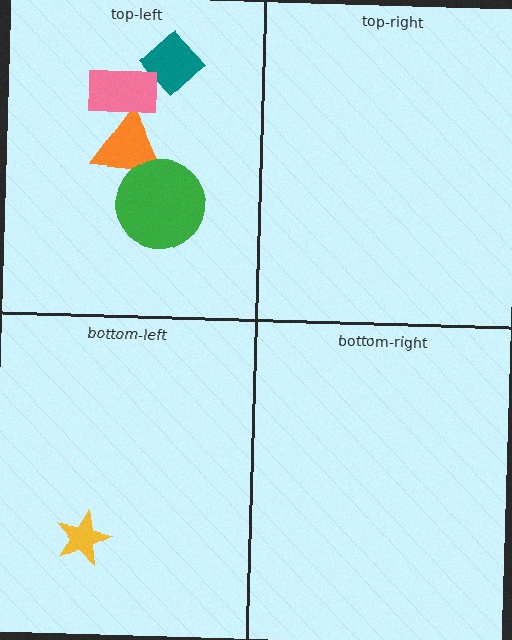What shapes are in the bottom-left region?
The yellow star.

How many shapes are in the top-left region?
4.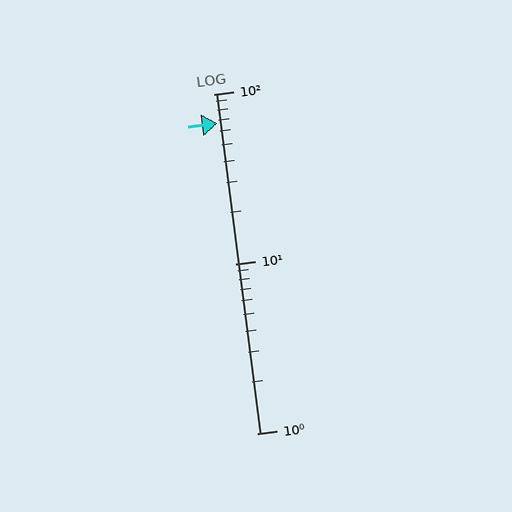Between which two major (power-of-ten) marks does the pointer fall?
The pointer is between 10 and 100.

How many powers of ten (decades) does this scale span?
The scale spans 2 decades, from 1 to 100.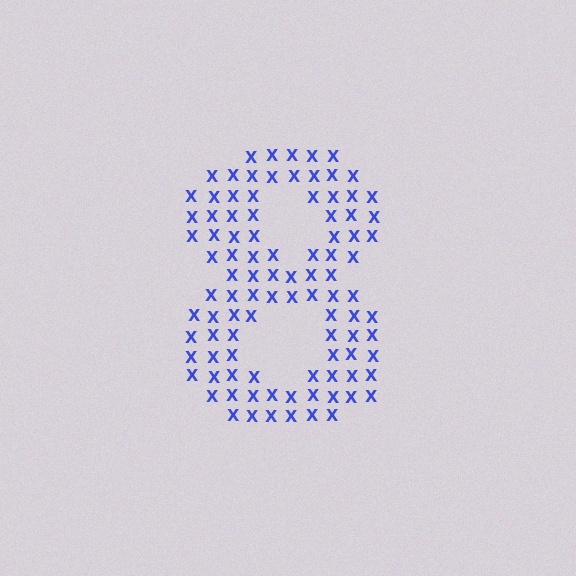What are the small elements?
The small elements are letter X's.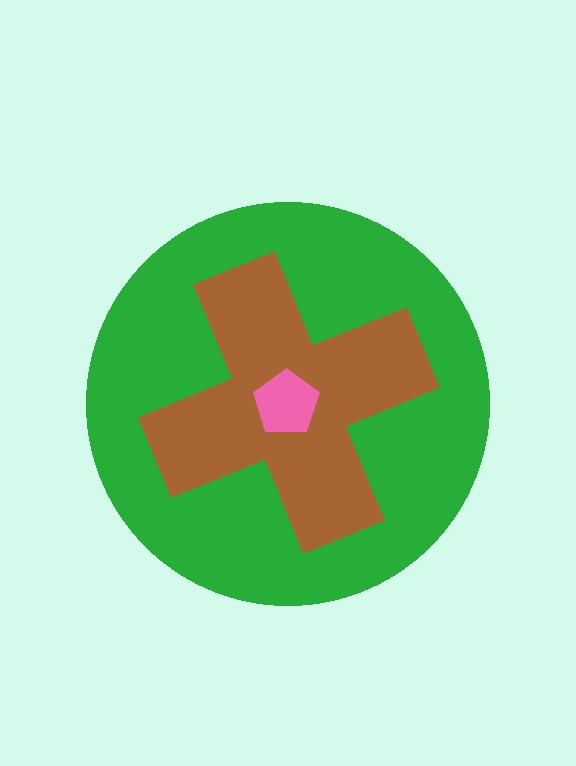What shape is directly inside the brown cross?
The pink pentagon.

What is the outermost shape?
The green circle.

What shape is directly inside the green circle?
The brown cross.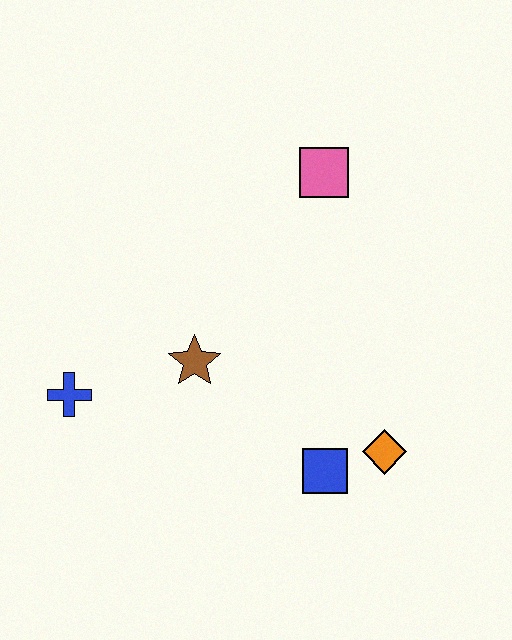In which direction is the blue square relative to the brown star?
The blue square is to the right of the brown star.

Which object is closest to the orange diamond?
The blue square is closest to the orange diamond.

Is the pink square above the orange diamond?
Yes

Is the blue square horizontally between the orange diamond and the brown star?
Yes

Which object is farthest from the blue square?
The pink square is farthest from the blue square.